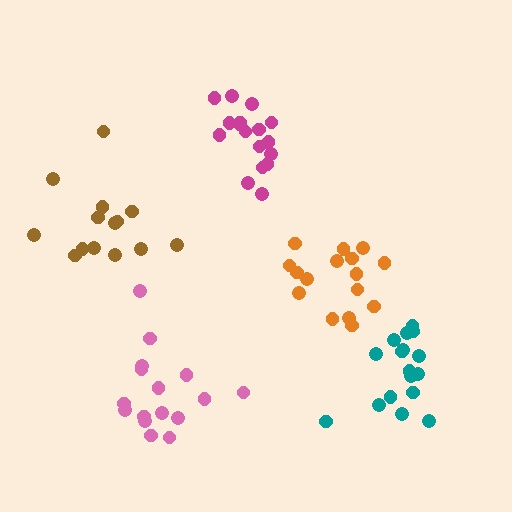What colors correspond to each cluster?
The clusters are colored: brown, teal, magenta, orange, pink.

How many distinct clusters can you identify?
There are 5 distinct clusters.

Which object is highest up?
The magenta cluster is topmost.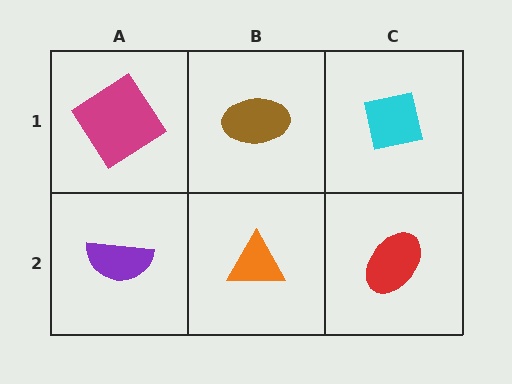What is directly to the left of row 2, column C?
An orange triangle.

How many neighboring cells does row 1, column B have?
3.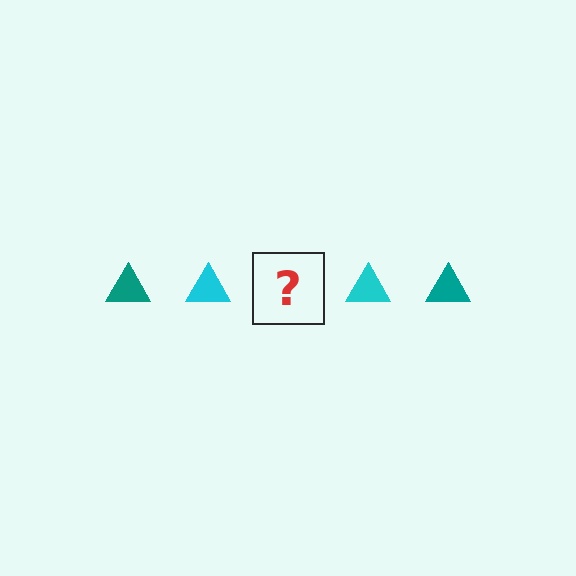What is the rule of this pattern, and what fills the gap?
The rule is that the pattern cycles through teal, cyan triangles. The gap should be filled with a teal triangle.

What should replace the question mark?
The question mark should be replaced with a teal triangle.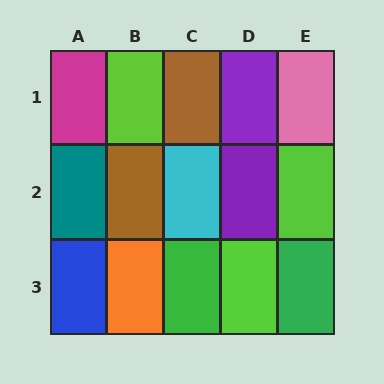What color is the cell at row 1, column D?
Purple.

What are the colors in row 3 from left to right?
Blue, orange, green, lime, green.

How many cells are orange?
1 cell is orange.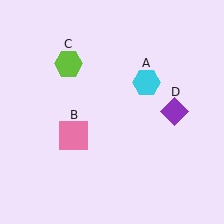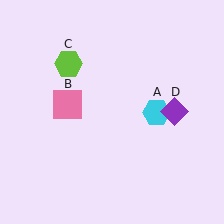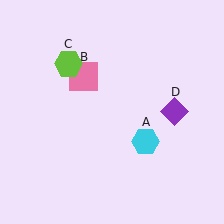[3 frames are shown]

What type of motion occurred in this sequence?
The cyan hexagon (object A), pink square (object B) rotated clockwise around the center of the scene.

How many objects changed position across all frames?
2 objects changed position: cyan hexagon (object A), pink square (object B).